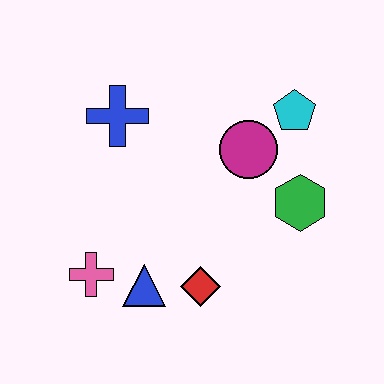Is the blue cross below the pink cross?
No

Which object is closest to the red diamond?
The blue triangle is closest to the red diamond.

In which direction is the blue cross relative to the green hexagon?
The blue cross is to the left of the green hexagon.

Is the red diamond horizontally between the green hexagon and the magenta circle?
No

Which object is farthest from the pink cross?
The cyan pentagon is farthest from the pink cross.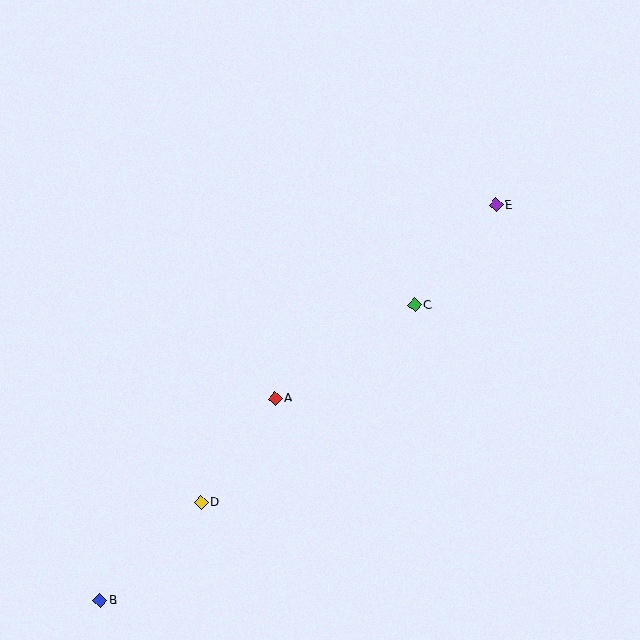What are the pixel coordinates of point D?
Point D is at (201, 503).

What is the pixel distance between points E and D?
The distance between E and D is 419 pixels.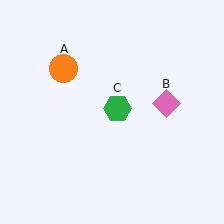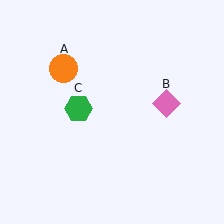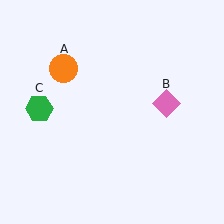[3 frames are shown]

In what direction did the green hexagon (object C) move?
The green hexagon (object C) moved left.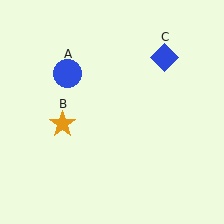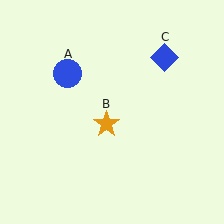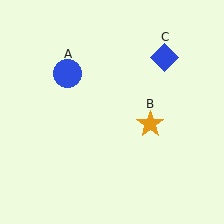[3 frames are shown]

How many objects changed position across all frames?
1 object changed position: orange star (object B).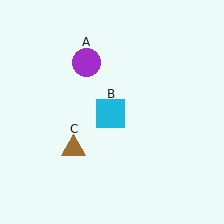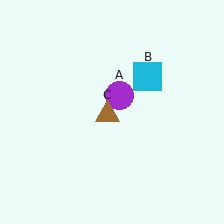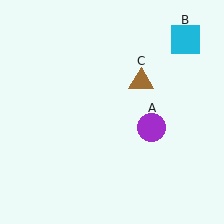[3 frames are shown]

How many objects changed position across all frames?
3 objects changed position: purple circle (object A), cyan square (object B), brown triangle (object C).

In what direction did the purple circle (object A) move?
The purple circle (object A) moved down and to the right.